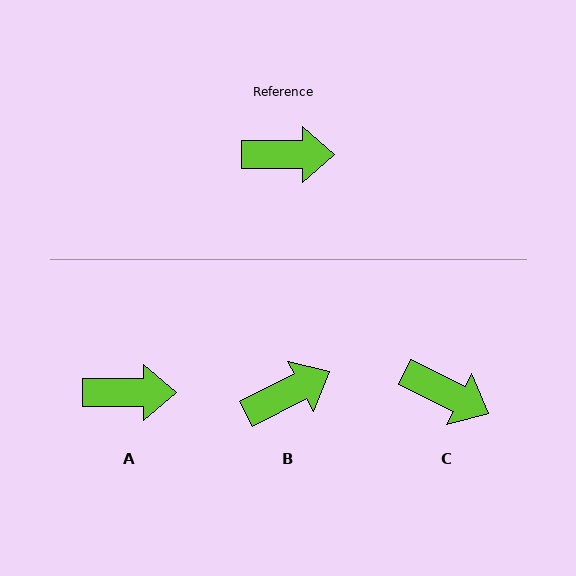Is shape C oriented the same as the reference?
No, it is off by about 26 degrees.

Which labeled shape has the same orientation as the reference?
A.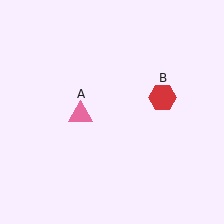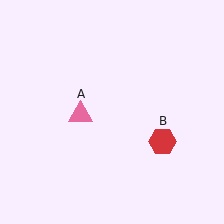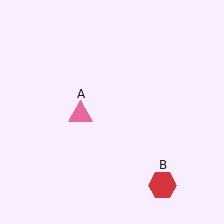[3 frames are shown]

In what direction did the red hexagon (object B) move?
The red hexagon (object B) moved down.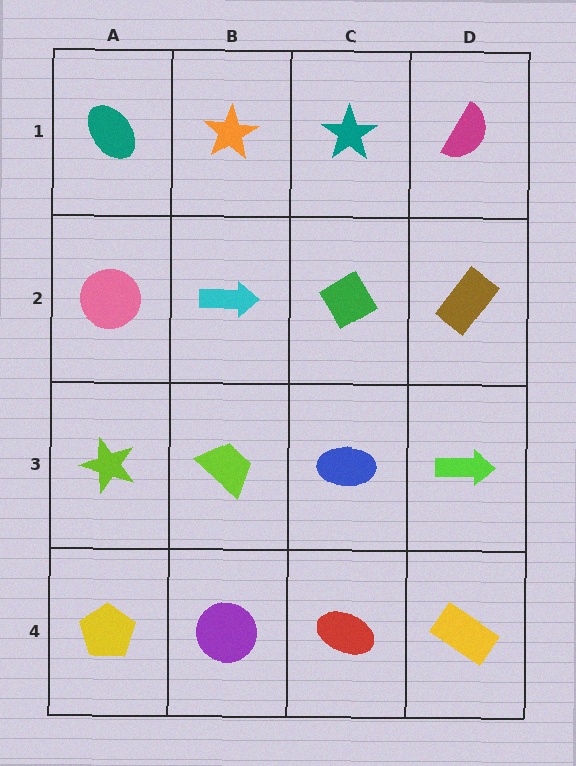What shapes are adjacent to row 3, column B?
A cyan arrow (row 2, column B), a purple circle (row 4, column B), a lime star (row 3, column A), a blue ellipse (row 3, column C).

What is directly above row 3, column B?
A cyan arrow.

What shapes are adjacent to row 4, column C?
A blue ellipse (row 3, column C), a purple circle (row 4, column B), a yellow rectangle (row 4, column D).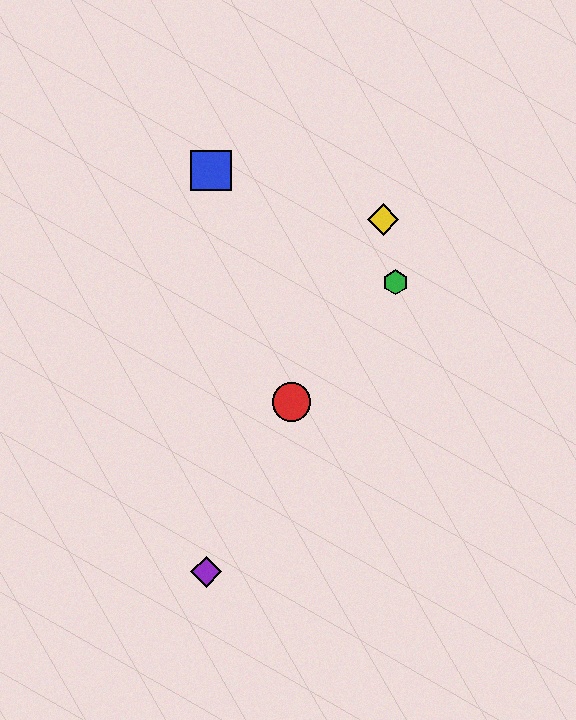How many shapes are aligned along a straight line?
3 shapes (the red circle, the yellow diamond, the purple diamond) are aligned along a straight line.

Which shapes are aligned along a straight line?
The red circle, the yellow diamond, the purple diamond are aligned along a straight line.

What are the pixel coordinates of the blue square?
The blue square is at (211, 171).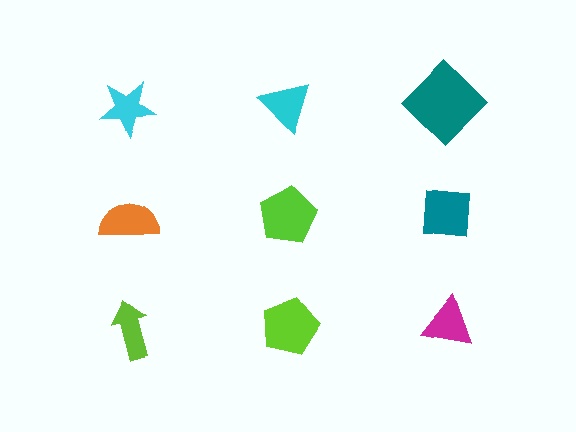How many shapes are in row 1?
3 shapes.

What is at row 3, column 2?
A lime pentagon.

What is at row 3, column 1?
A lime arrow.